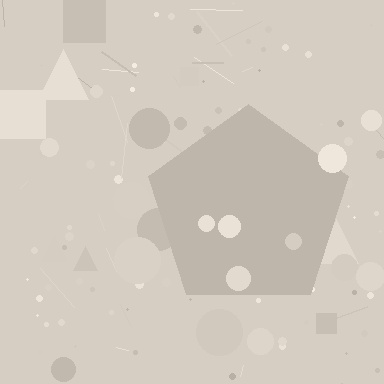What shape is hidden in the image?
A pentagon is hidden in the image.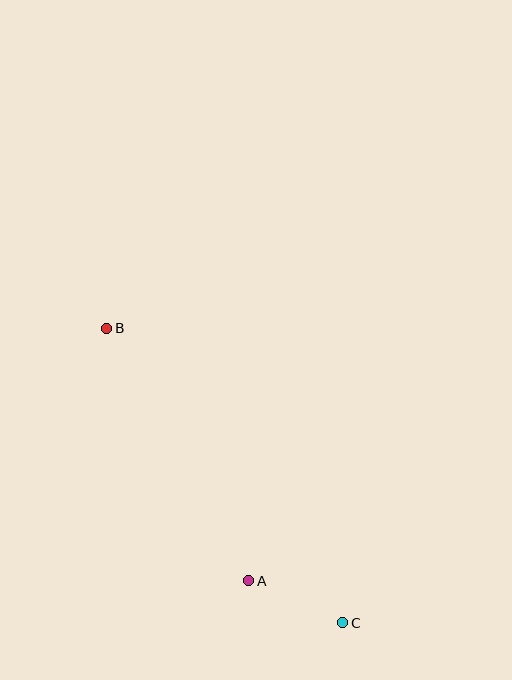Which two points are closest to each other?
Points A and C are closest to each other.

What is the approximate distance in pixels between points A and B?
The distance between A and B is approximately 290 pixels.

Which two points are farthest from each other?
Points B and C are farthest from each other.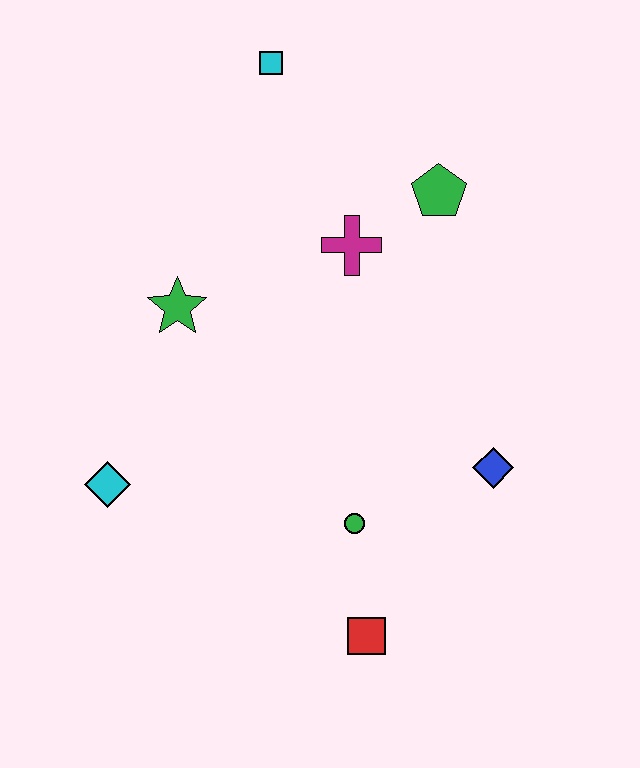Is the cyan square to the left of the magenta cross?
Yes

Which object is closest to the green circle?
The red square is closest to the green circle.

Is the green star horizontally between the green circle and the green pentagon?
No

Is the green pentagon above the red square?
Yes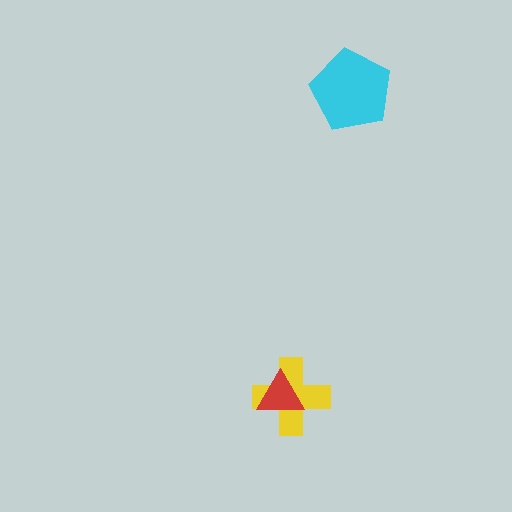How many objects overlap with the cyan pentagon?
0 objects overlap with the cyan pentagon.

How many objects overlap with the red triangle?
1 object overlaps with the red triangle.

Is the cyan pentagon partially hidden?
No, no other shape covers it.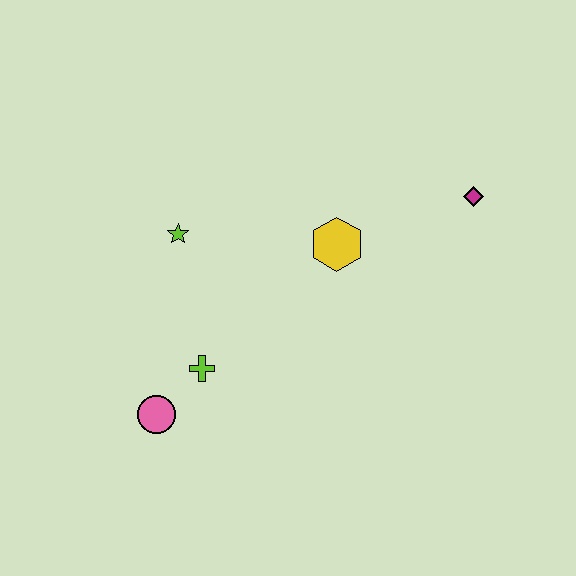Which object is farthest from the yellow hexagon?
The pink circle is farthest from the yellow hexagon.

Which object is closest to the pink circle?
The lime cross is closest to the pink circle.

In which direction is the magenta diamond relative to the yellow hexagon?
The magenta diamond is to the right of the yellow hexagon.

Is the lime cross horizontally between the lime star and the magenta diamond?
Yes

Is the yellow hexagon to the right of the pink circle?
Yes